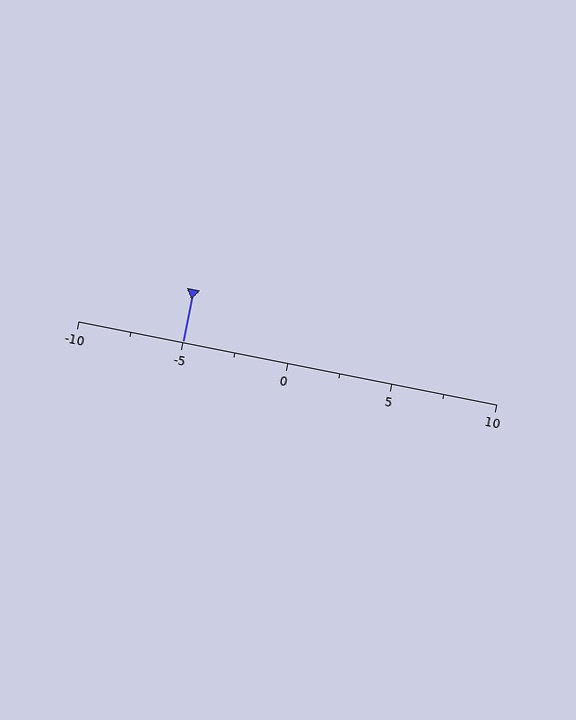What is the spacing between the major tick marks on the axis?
The major ticks are spaced 5 apart.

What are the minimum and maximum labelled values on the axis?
The axis runs from -10 to 10.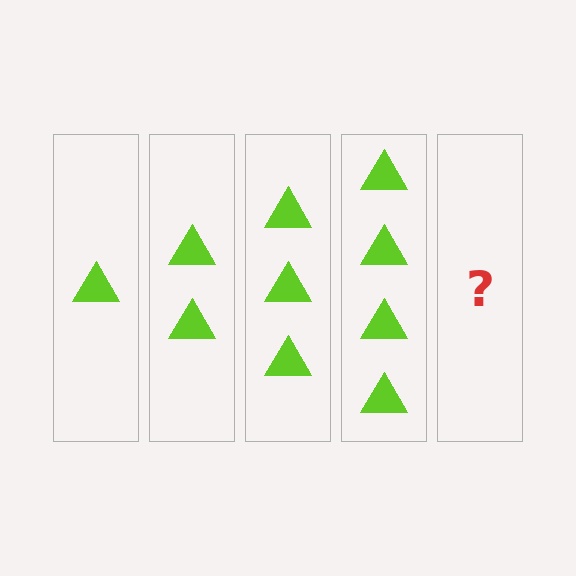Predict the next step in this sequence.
The next step is 5 triangles.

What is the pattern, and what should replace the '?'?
The pattern is that each step adds one more triangle. The '?' should be 5 triangles.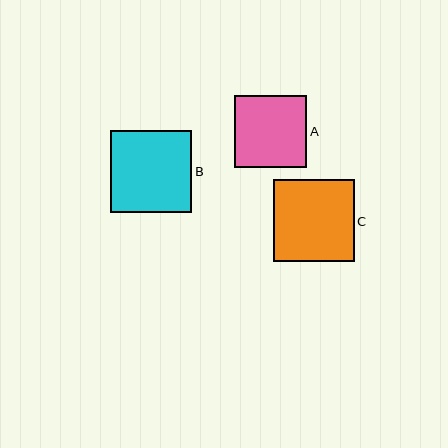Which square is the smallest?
Square A is the smallest with a size of approximately 72 pixels.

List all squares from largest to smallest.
From largest to smallest: B, C, A.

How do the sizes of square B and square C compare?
Square B and square C are approximately the same size.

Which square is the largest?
Square B is the largest with a size of approximately 82 pixels.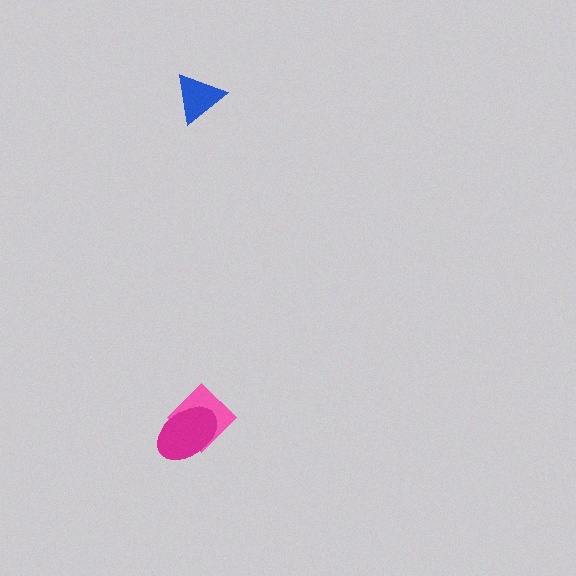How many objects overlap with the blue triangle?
0 objects overlap with the blue triangle.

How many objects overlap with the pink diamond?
1 object overlaps with the pink diamond.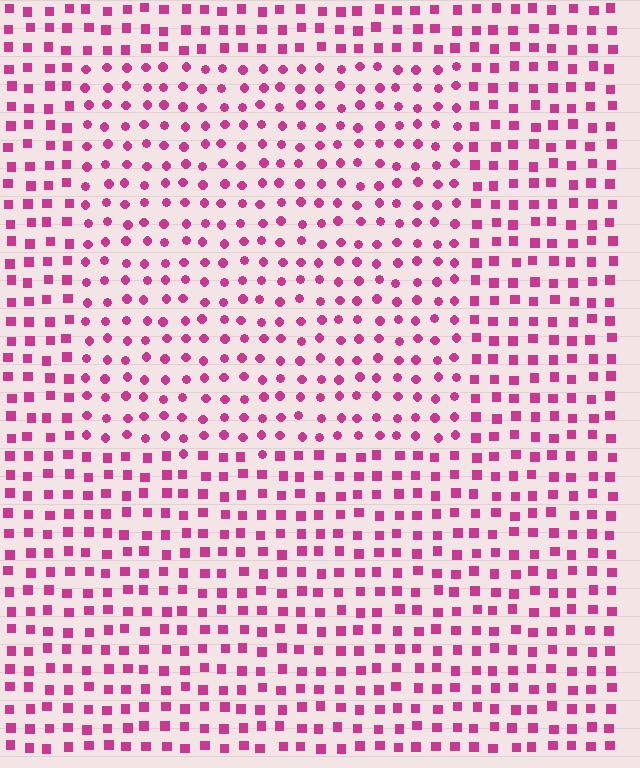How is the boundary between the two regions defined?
The boundary is defined by a change in element shape: circles inside vs. squares outside. All elements share the same color and spacing.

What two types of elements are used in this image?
The image uses circles inside the rectangle region and squares outside it.